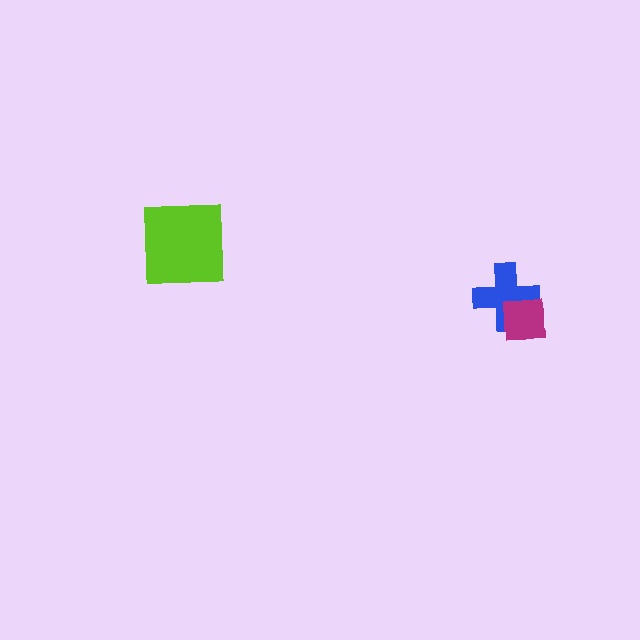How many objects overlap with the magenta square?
1 object overlaps with the magenta square.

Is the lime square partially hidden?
No, no other shape covers it.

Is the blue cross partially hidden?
Yes, it is partially covered by another shape.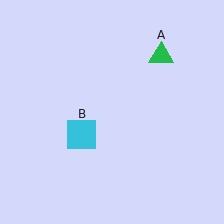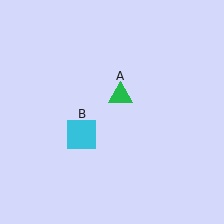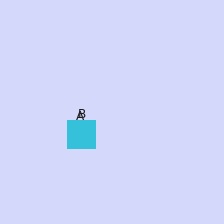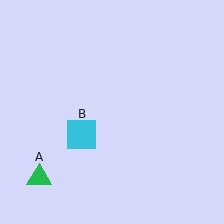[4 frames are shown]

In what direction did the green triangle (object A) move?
The green triangle (object A) moved down and to the left.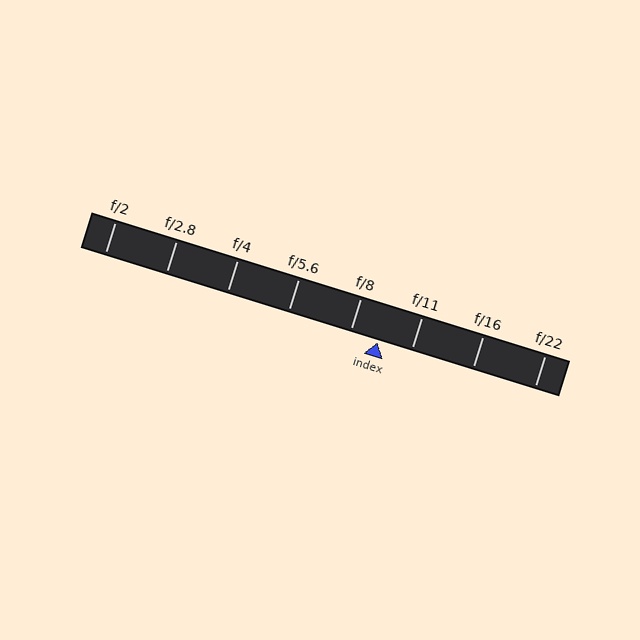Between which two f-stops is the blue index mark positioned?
The index mark is between f/8 and f/11.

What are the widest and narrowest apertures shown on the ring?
The widest aperture shown is f/2 and the narrowest is f/22.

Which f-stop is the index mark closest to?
The index mark is closest to f/8.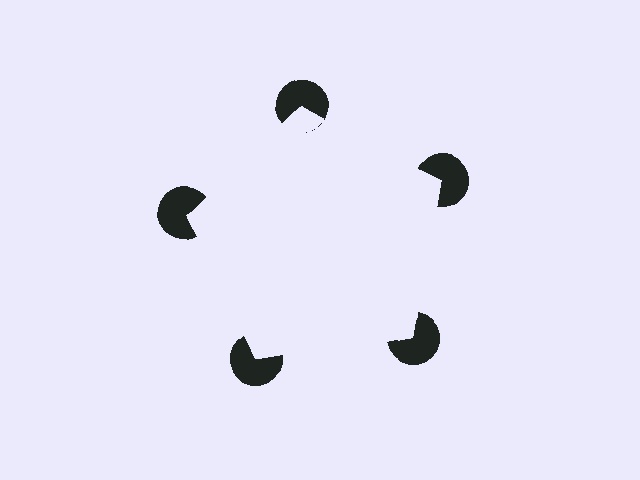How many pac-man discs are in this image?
There are 5 — one at each vertex of the illusory pentagon.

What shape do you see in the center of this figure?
An illusory pentagon — its edges are inferred from the aligned wedge cuts in the pac-man discs, not physically drawn.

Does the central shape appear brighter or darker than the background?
It typically appears slightly brighter than the background, even though no actual brightness change is drawn.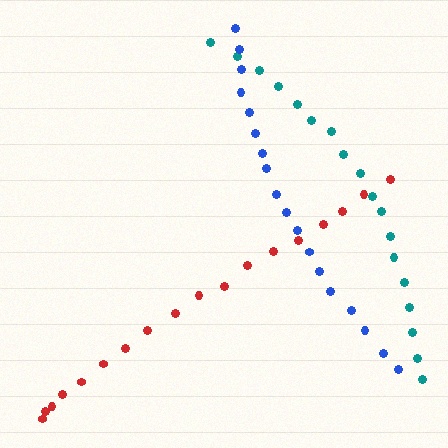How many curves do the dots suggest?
There are 3 distinct paths.